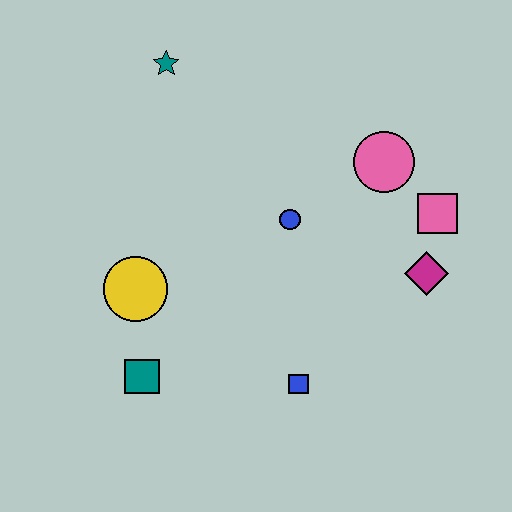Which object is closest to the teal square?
The yellow circle is closest to the teal square.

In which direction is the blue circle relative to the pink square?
The blue circle is to the left of the pink square.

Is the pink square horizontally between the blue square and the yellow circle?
No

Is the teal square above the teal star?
No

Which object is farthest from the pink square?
The teal square is farthest from the pink square.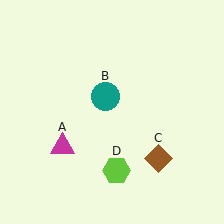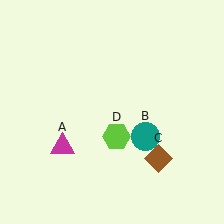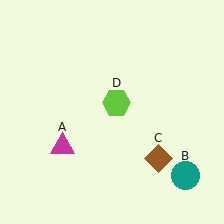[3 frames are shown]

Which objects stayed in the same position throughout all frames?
Magenta triangle (object A) and brown diamond (object C) remained stationary.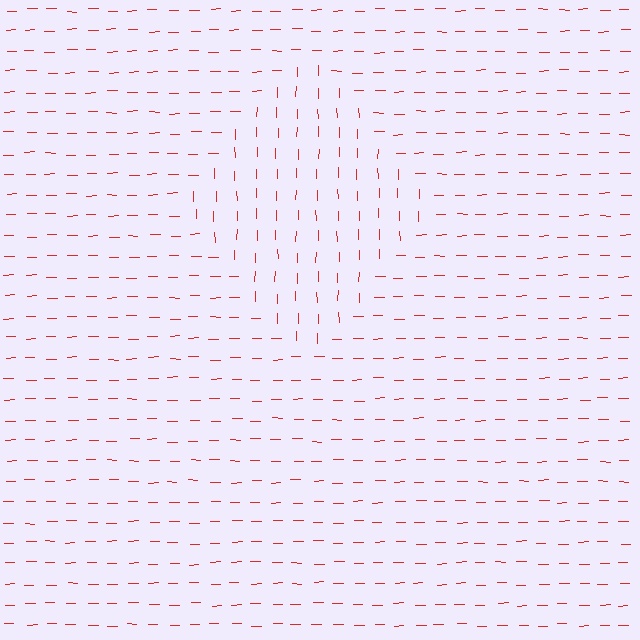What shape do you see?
I see a diamond.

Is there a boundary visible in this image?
Yes, there is a texture boundary formed by a change in line orientation.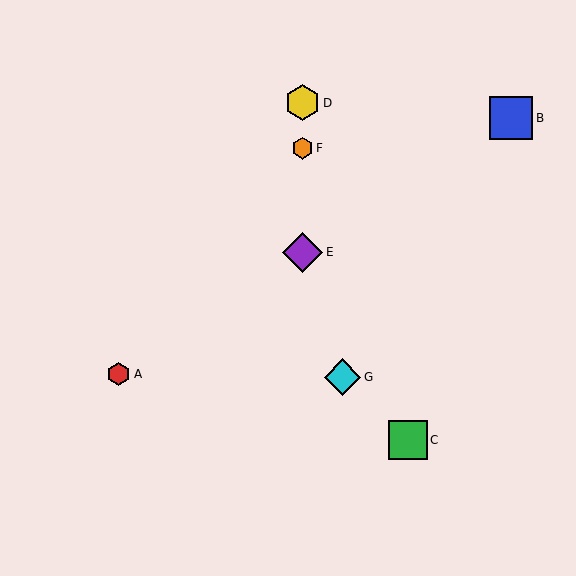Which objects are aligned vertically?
Objects D, E, F are aligned vertically.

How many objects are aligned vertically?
3 objects (D, E, F) are aligned vertically.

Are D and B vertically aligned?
No, D is at x≈303 and B is at x≈511.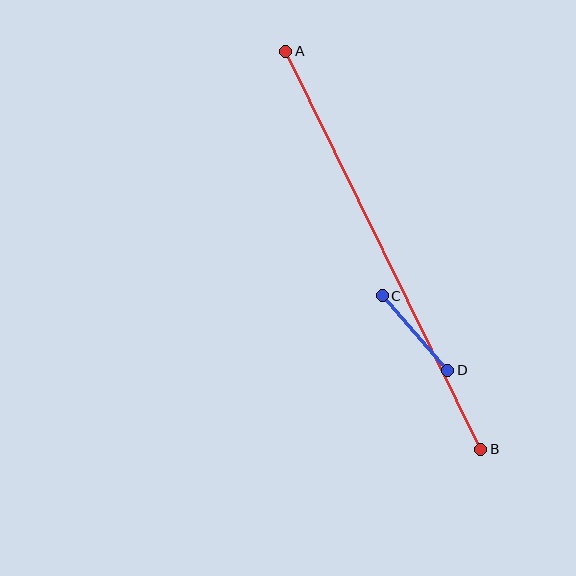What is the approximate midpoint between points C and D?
The midpoint is at approximately (415, 333) pixels.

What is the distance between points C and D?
The distance is approximately 99 pixels.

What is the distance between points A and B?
The distance is approximately 443 pixels.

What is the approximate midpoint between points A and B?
The midpoint is at approximately (383, 250) pixels.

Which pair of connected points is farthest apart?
Points A and B are farthest apart.